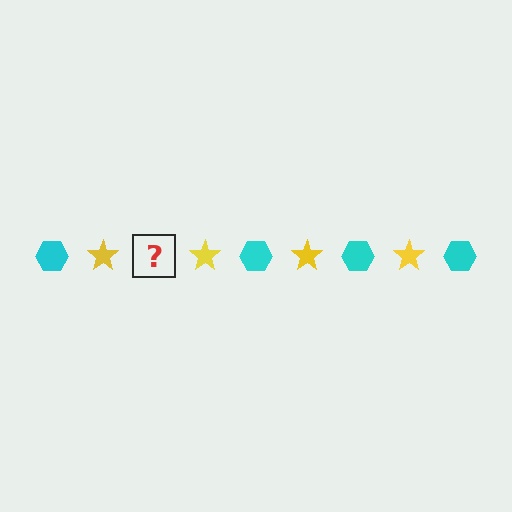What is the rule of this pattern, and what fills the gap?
The rule is that the pattern alternates between cyan hexagon and yellow star. The gap should be filled with a cyan hexagon.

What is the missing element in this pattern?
The missing element is a cyan hexagon.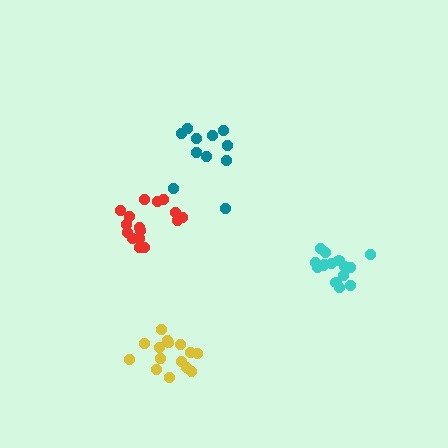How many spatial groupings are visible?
There are 4 spatial groupings.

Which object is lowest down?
The yellow cluster is bottommost.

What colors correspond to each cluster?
The clusters are colored: teal, red, yellow, cyan.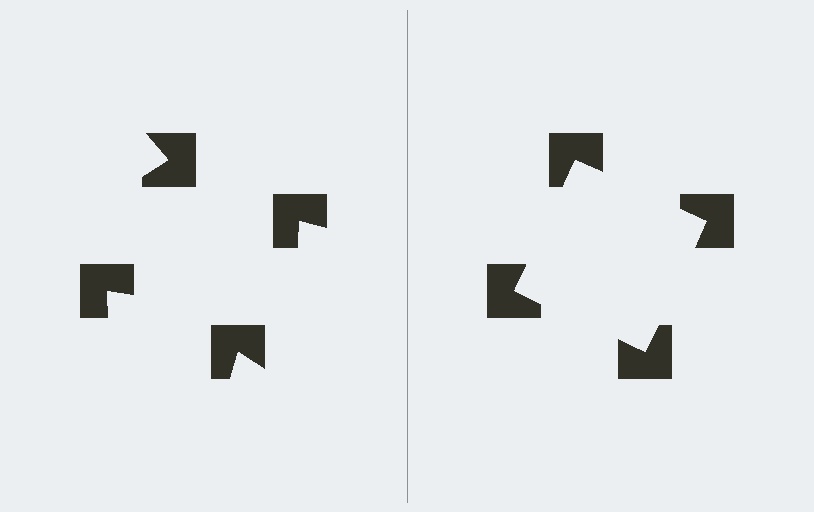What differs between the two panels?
The notched squares are positioned identically on both sides; only the wedge orientations differ. On the right they align to a square; on the left they are misaligned.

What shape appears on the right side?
An illusory square.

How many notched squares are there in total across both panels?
8 — 4 on each side.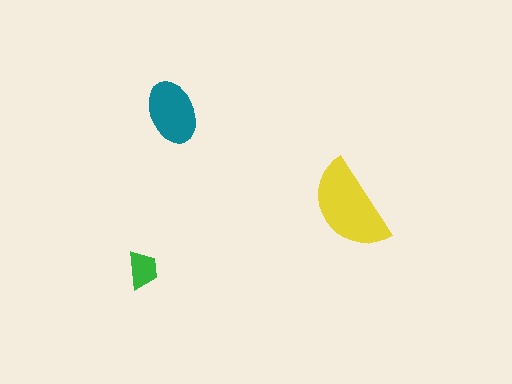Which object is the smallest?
The green trapezoid.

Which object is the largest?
The yellow semicircle.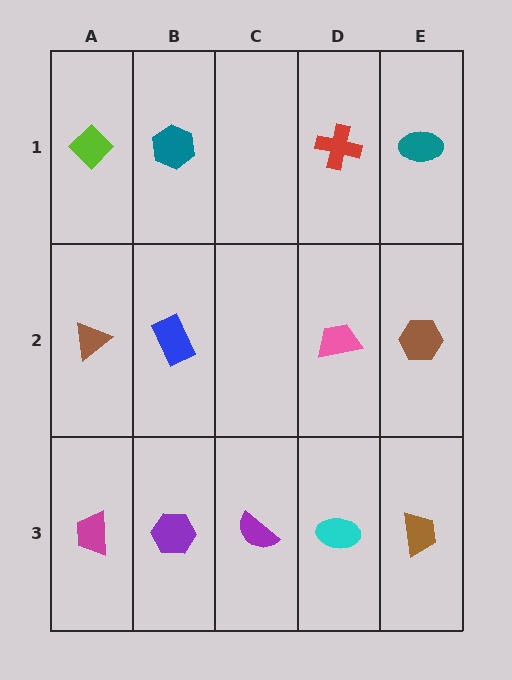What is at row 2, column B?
A blue rectangle.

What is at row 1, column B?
A teal hexagon.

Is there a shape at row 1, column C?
No, that cell is empty.